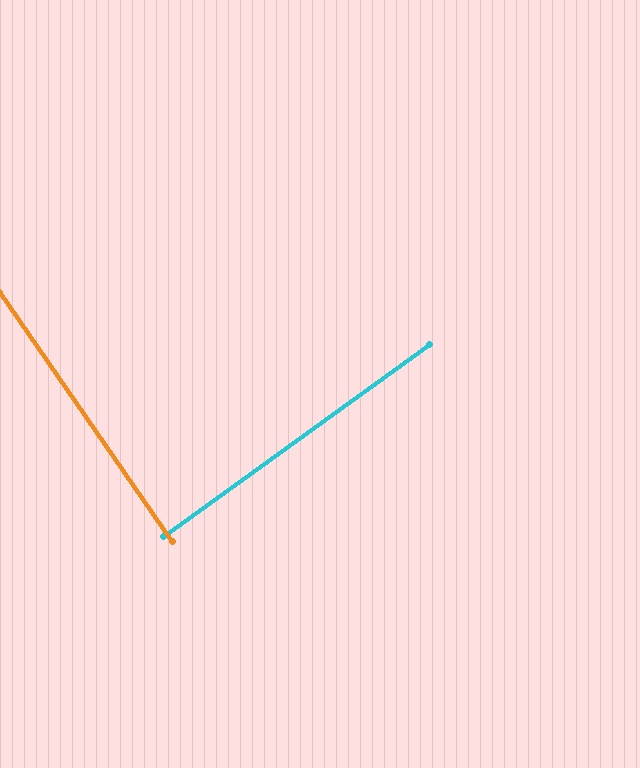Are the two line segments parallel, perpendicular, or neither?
Perpendicular — they meet at approximately 89°.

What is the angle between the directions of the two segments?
Approximately 89 degrees.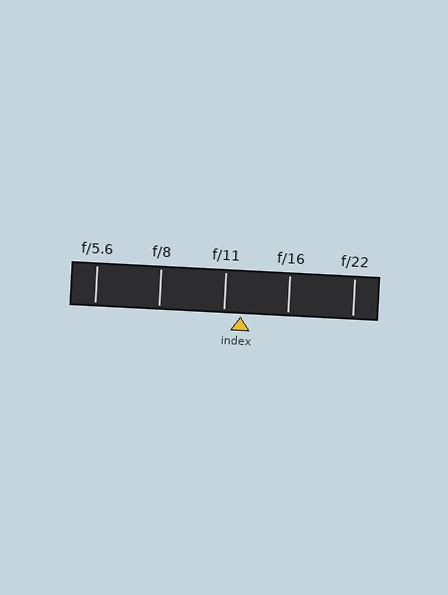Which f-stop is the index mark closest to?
The index mark is closest to f/11.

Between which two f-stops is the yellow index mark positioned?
The index mark is between f/11 and f/16.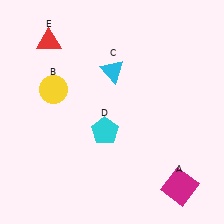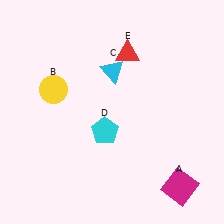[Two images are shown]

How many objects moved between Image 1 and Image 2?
1 object moved between the two images.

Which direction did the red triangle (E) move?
The red triangle (E) moved right.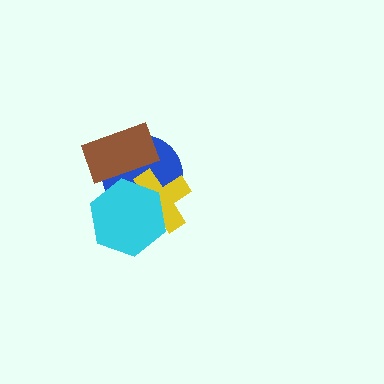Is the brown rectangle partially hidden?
Yes, it is partially covered by another shape.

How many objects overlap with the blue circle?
3 objects overlap with the blue circle.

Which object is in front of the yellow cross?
The cyan hexagon is in front of the yellow cross.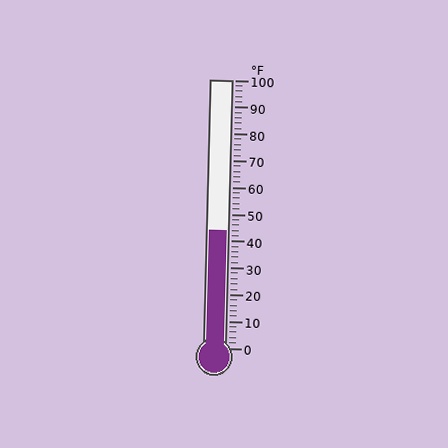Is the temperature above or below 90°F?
The temperature is below 90°F.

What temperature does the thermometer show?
The thermometer shows approximately 44°F.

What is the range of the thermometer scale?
The thermometer scale ranges from 0°F to 100°F.